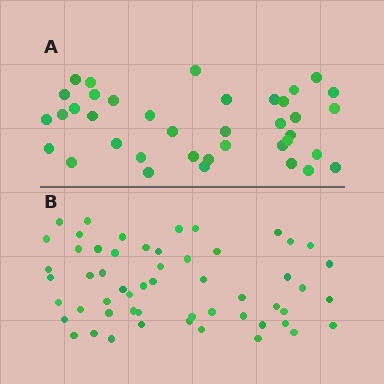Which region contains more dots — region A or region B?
Region B (the bottom region) has more dots.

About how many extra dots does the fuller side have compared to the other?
Region B has approximately 15 more dots than region A.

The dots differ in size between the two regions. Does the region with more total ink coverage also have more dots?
No. Region A has more total ink coverage because its dots are larger, but region B actually contains more individual dots. Total area can be misleading — the number of items is what matters here.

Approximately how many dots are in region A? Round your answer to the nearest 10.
About 40 dots. (The exact count is 38, which rounds to 40.)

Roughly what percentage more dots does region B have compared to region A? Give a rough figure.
About 45% more.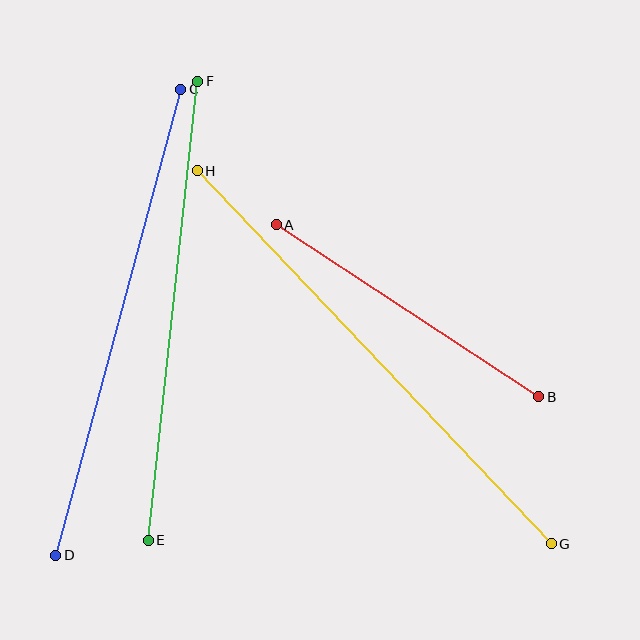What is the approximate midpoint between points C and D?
The midpoint is at approximately (118, 322) pixels.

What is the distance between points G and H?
The distance is approximately 514 pixels.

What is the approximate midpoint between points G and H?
The midpoint is at approximately (374, 357) pixels.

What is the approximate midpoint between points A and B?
The midpoint is at approximately (407, 311) pixels.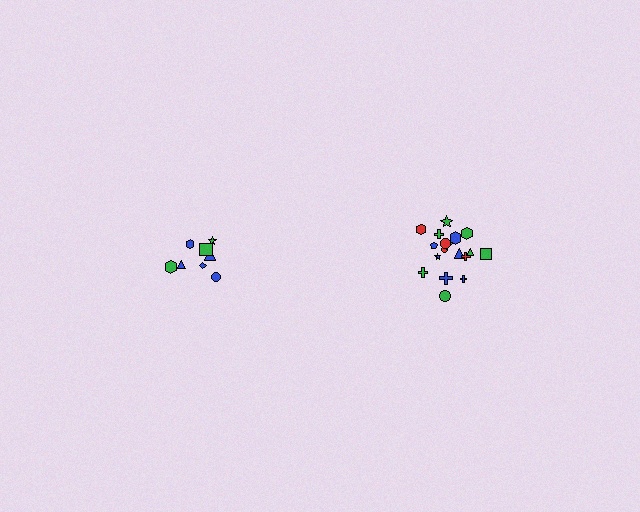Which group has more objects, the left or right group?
The right group.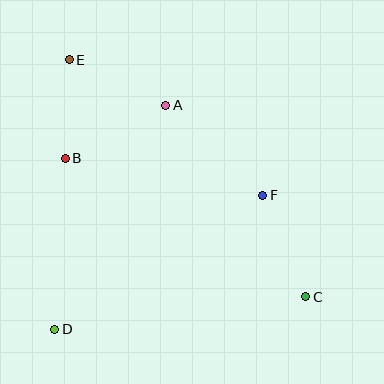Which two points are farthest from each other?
Points C and E are farthest from each other.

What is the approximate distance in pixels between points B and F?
The distance between B and F is approximately 201 pixels.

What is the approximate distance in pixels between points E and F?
The distance between E and F is approximately 236 pixels.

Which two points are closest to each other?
Points B and E are closest to each other.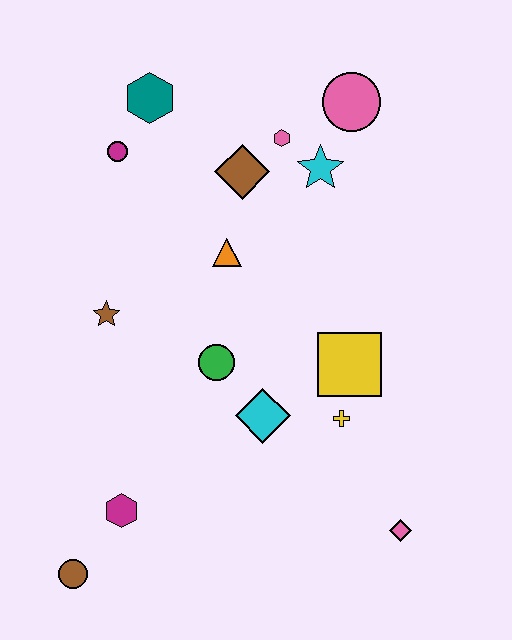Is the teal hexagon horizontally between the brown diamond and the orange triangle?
No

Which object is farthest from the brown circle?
The pink circle is farthest from the brown circle.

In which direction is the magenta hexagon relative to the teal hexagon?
The magenta hexagon is below the teal hexagon.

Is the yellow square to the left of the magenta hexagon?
No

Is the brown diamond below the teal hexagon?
Yes